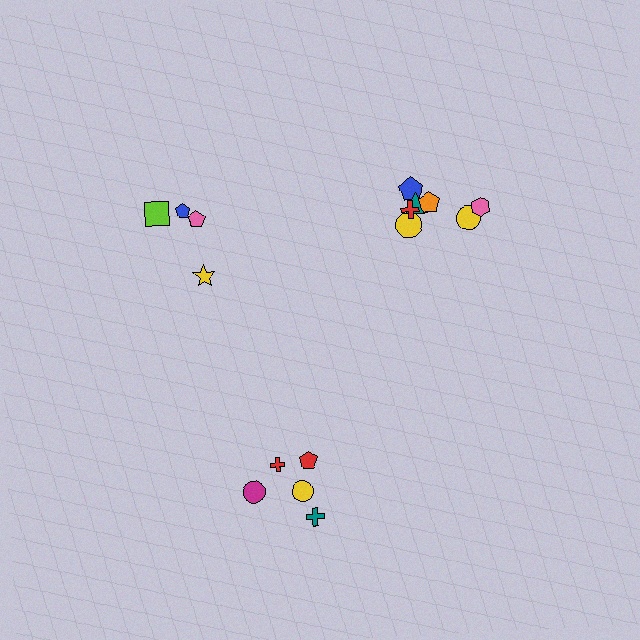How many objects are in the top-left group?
There are 4 objects.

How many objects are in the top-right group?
There are 7 objects.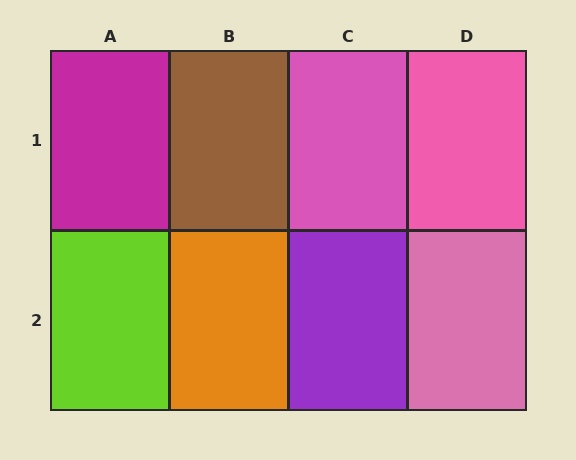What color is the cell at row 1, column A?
Magenta.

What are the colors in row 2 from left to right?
Lime, orange, purple, pink.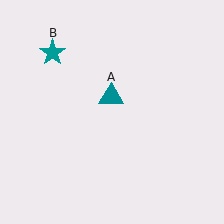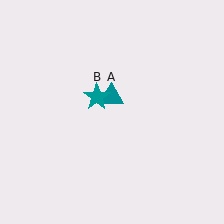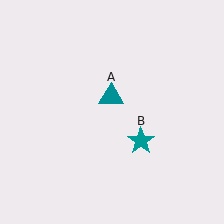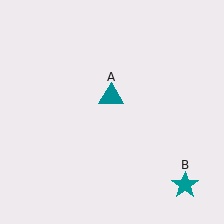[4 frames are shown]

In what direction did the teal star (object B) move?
The teal star (object B) moved down and to the right.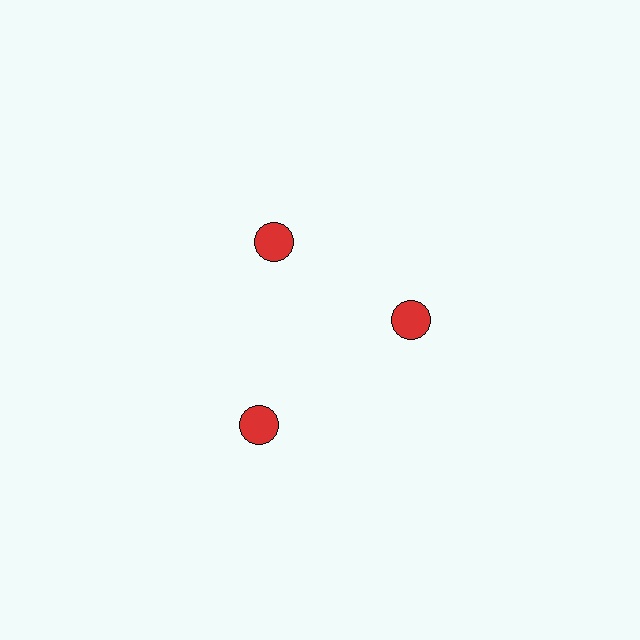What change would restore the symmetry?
The symmetry would be restored by moving it inward, back onto the ring so that all 3 circles sit at equal angles and equal distance from the center.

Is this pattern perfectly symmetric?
No. The 3 red circles are arranged in a ring, but one element near the 7 o'clock position is pushed outward from the center, breaking the 3-fold rotational symmetry.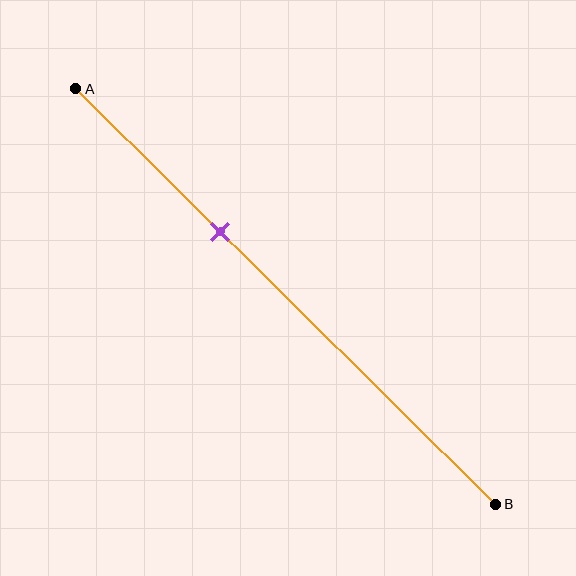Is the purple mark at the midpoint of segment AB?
No, the mark is at about 35% from A, not at the 50% midpoint.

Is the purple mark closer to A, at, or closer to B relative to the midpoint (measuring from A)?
The purple mark is closer to point A than the midpoint of segment AB.